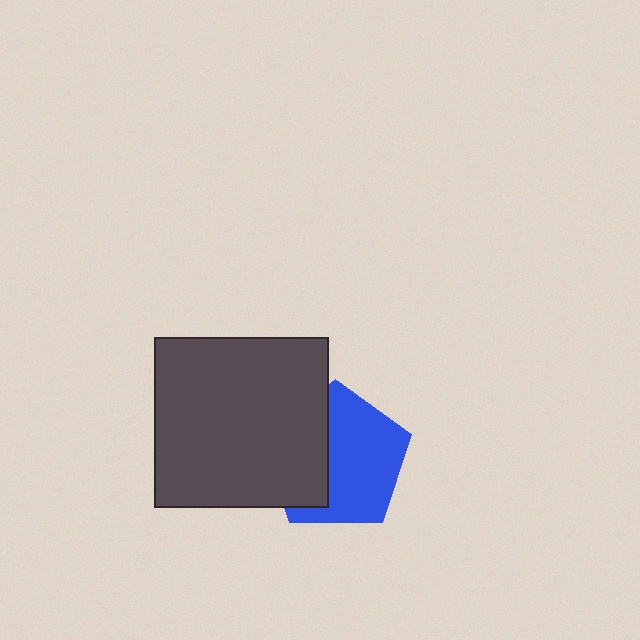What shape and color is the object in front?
The object in front is a dark gray rectangle.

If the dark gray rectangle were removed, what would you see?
You would see the complete blue pentagon.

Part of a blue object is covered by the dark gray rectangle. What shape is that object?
It is a pentagon.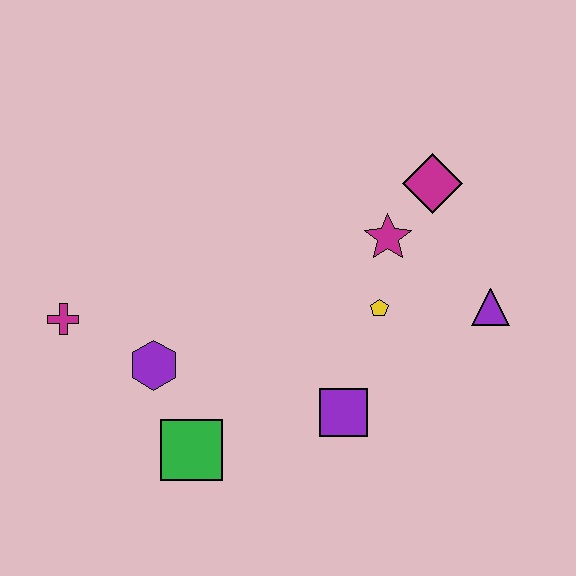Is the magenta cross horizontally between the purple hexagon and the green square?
No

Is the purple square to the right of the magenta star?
No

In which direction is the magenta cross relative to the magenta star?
The magenta cross is to the left of the magenta star.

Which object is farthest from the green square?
The magenta diamond is farthest from the green square.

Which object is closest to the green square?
The purple hexagon is closest to the green square.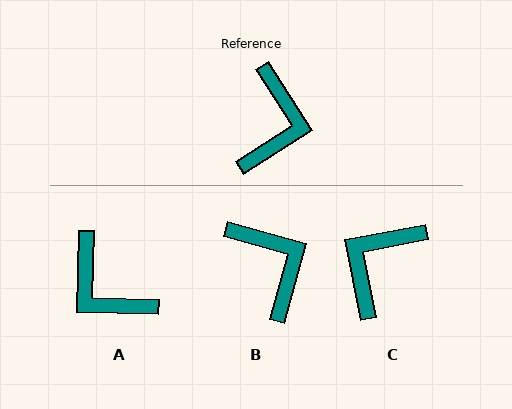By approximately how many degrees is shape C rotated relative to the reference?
Approximately 158 degrees counter-clockwise.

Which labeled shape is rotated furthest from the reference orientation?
C, about 158 degrees away.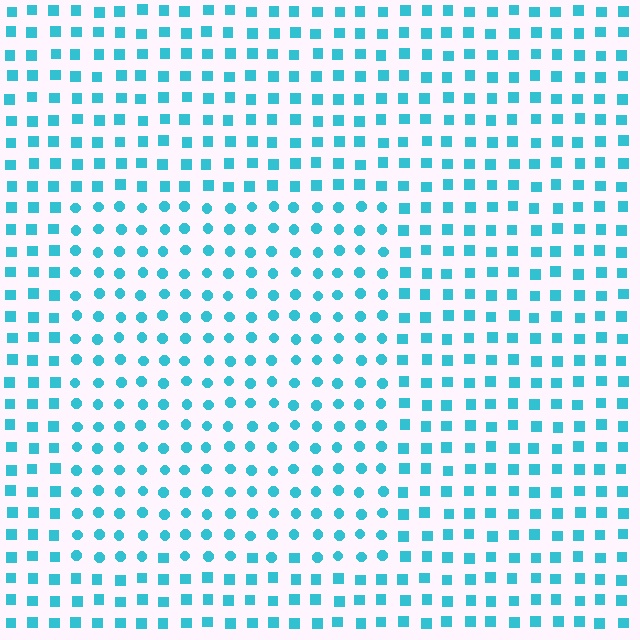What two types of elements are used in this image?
The image uses circles inside the rectangle region and squares outside it.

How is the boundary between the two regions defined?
The boundary is defined by a change in element shape: circles inside vs. squares outside. All elements share the same color and spacing.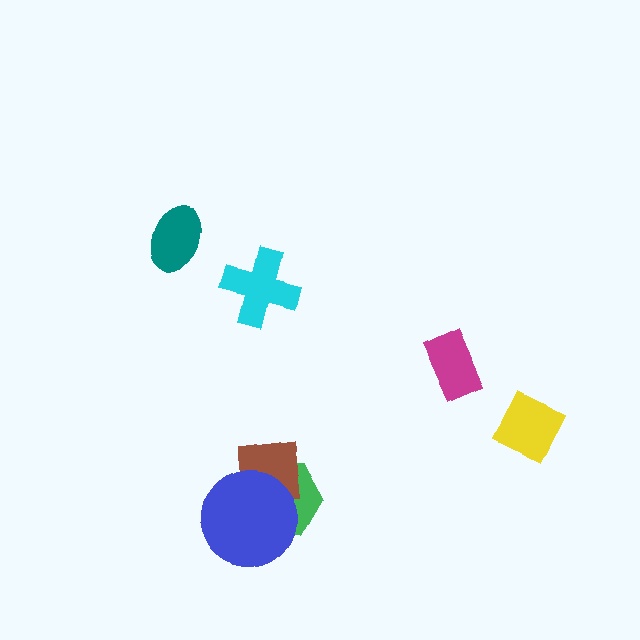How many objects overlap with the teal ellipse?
0 objects overlap with the teal ellipse.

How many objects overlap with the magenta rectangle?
0 objects overlap with the magenta rectangle.